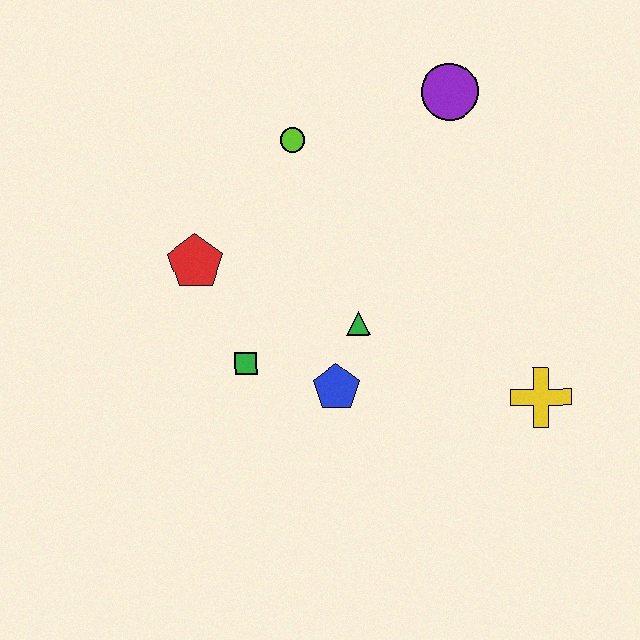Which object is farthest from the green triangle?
The purple circle is farthest from the green triangle.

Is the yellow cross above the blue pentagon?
No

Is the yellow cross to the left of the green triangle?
No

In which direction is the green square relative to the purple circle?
The green square is below the purple circle.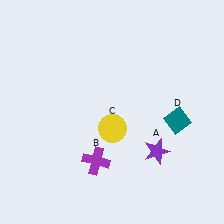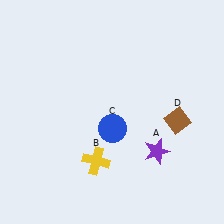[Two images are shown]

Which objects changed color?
B changed from purple to yellow. C changed from yellow to blue. D changed from teal to brown.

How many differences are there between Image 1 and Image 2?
There are 3 differences between the two images.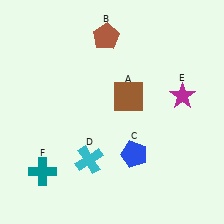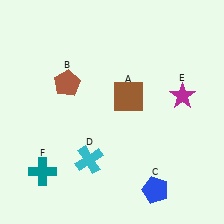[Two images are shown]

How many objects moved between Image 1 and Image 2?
2 objects moved between the two images.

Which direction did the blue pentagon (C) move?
The blue pentagon (C) moved down.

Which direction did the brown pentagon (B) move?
The brown pentagon (B) moved down.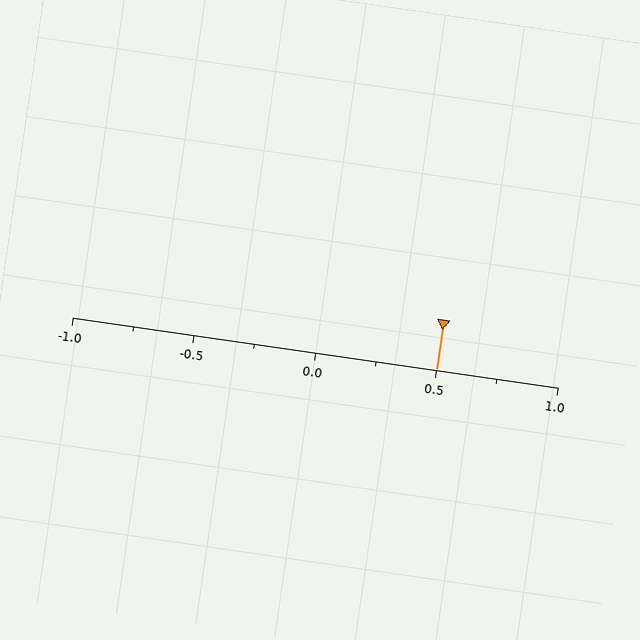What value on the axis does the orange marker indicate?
The marker indicates approximately 0.5.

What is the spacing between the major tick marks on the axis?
The major ticks are spaced 0.5 apart.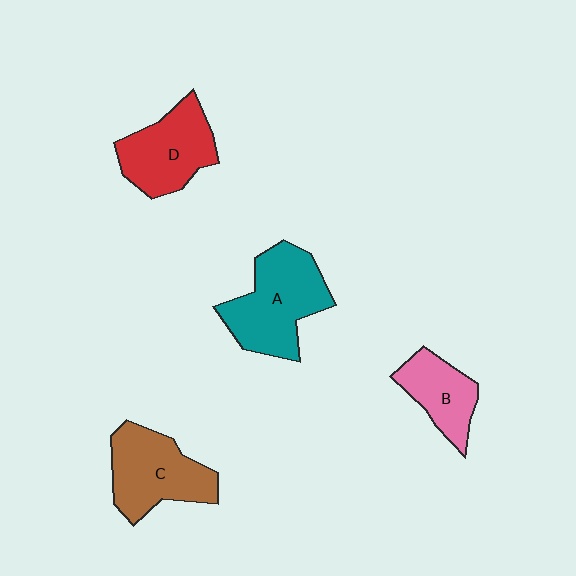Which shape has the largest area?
Shape A (teal).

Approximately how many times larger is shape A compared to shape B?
Approximately 1.7 times.